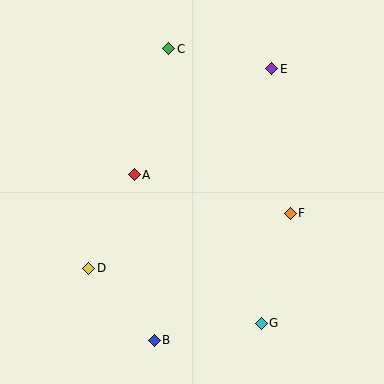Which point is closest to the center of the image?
Point A at (134, 175) is closest to the center.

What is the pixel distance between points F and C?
The distance between F and C is 205 pixels.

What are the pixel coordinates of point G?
Point G is at (261, 323).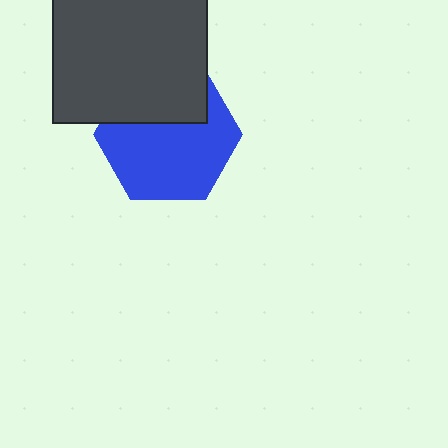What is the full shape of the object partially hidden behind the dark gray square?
The partially hidden object is a blue hexagon.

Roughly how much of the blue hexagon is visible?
Most of it is visible (roughly 66%).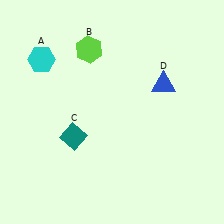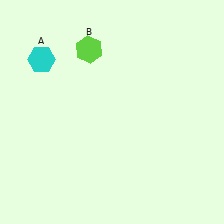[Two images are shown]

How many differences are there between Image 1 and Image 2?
There are 2 differences between the two images.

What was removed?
The blue triangle (D), the teal diamond (C) were removed in Image 2.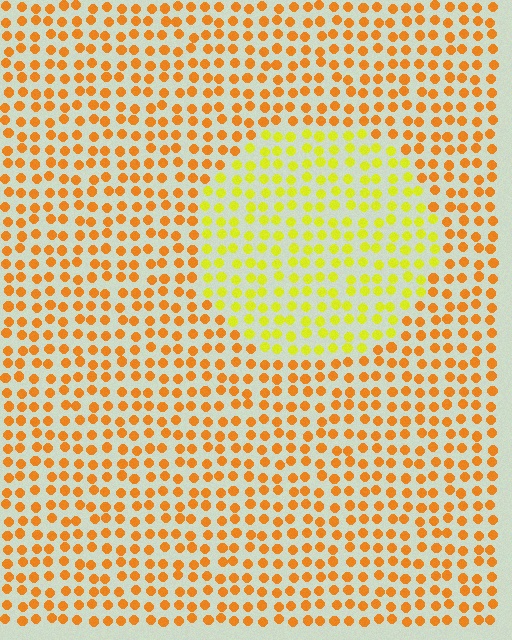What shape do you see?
I see a circle.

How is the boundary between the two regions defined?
The boundary is defined purely by a slight shift in hue (about 37 degrees). Spacing, size, and orientation are identical on both sides.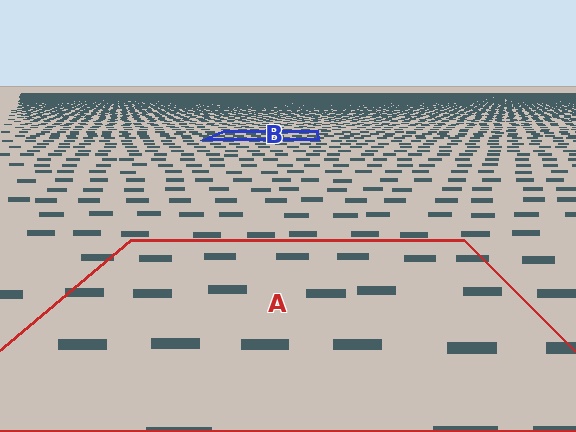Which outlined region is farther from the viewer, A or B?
Region B is farther from the viewer — the texture elements inside it appear smaller and more densely packed.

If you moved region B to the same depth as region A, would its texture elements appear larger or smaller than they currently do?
They would appear larger. At a closer depth, the same texture elements are projected at a bigger on-screen size.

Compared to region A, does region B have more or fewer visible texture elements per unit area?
Region B has more texture elements per unit area — they are packed more densely because it is farther away.